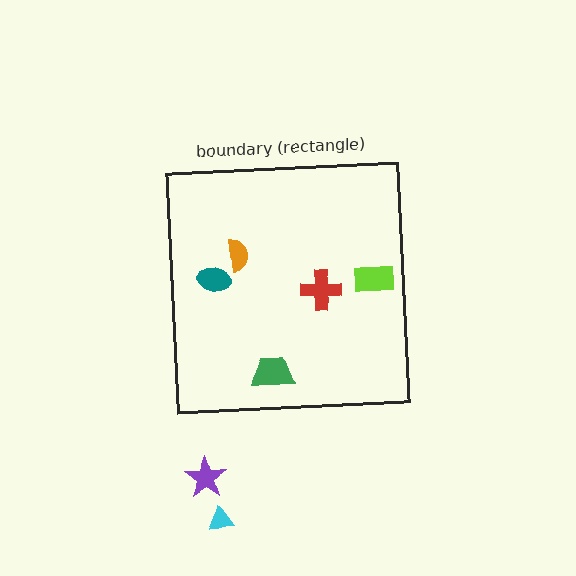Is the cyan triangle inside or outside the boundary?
Outside.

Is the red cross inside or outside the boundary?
Inside.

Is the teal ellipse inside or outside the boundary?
Inside.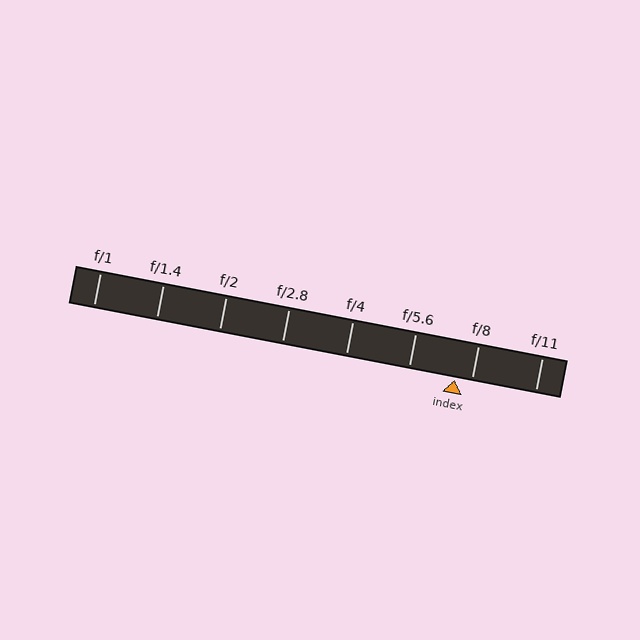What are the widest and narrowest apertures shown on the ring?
The widest aperture shown is f/1 and the narrowest is f/11.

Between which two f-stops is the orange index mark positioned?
The index mark is between f/5.6 and f/8.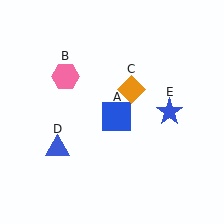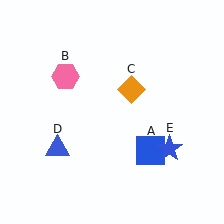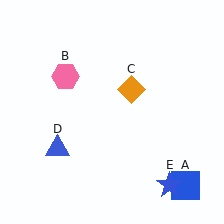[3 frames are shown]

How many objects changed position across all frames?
2 objects changed position: blue square (object A), blue star (object E).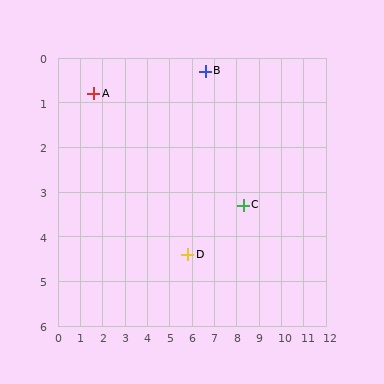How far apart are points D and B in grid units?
Points D and B are about 4.2 grid units apart.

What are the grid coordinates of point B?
Point B is at approximately (6.6, 0.3).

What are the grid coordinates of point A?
Point A is at approximately (1.6, 0.8).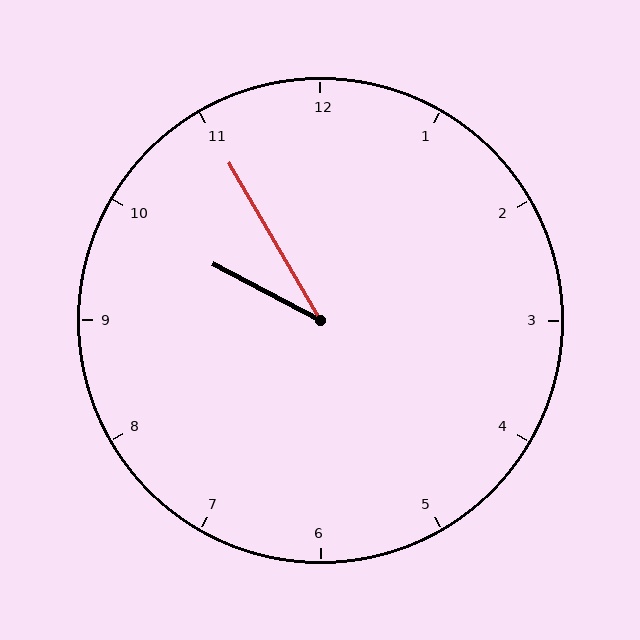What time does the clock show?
9:55.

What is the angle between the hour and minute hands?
Approximately 32 degrees.